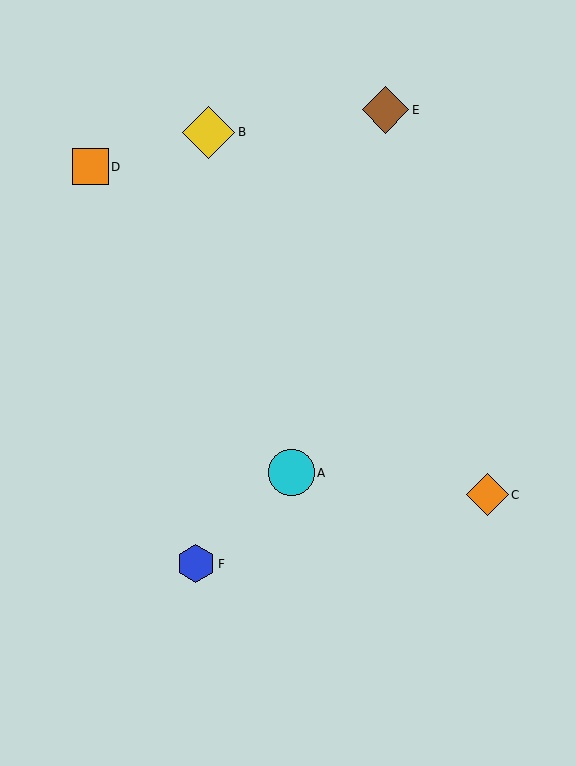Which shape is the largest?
The yellow diamond (labeled B) is the largest.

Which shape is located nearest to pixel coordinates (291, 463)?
The cyan circle (labeled A) at (291, 473) is nearest to that location.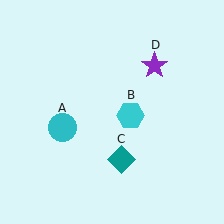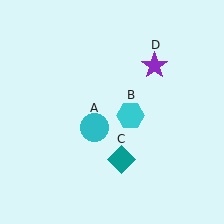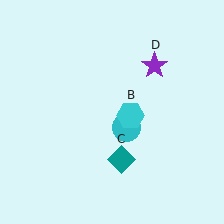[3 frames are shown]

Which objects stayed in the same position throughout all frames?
Cyan hexagon (object B) and teal diamond (object C) and purple star (object D) remained stationary.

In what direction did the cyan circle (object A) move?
The cyan circle (object A) moved right.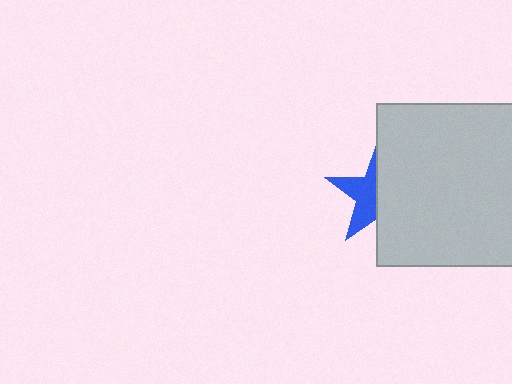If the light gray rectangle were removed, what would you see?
You would see the complete blue star.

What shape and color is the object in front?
The object in front is a light gray rectangle.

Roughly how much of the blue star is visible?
A small part of it is visible (roughly 44%).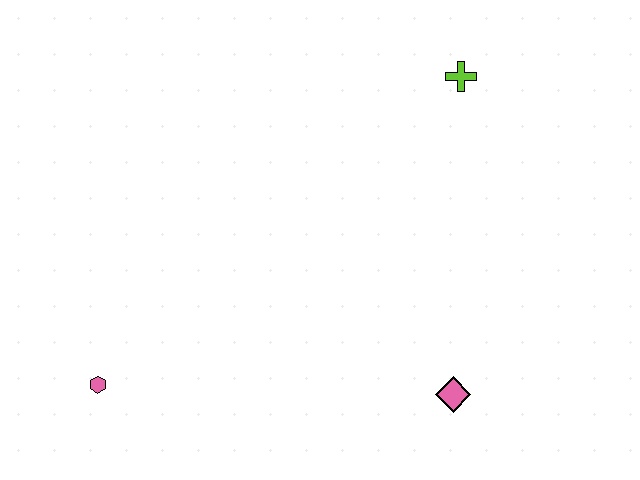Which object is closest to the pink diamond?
The lime cross is closest to the pink diamond.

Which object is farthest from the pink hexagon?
The lime cross is farthest from the pink hexagon.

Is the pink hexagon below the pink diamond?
No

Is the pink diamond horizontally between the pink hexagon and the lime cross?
Yes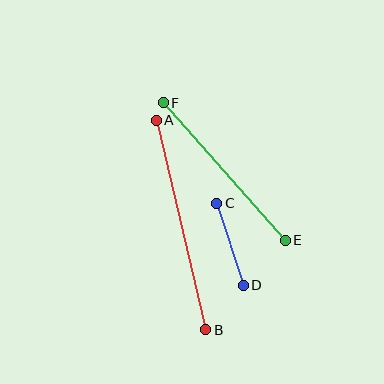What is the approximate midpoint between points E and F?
The midpoint is at approximately (224, 171) pixels.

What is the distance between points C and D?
The distance is approximately 86 pixels.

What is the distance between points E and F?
The distance is approximately 184 pixels.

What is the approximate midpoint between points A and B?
The midpoint is at approximately (181, 225) pixels.